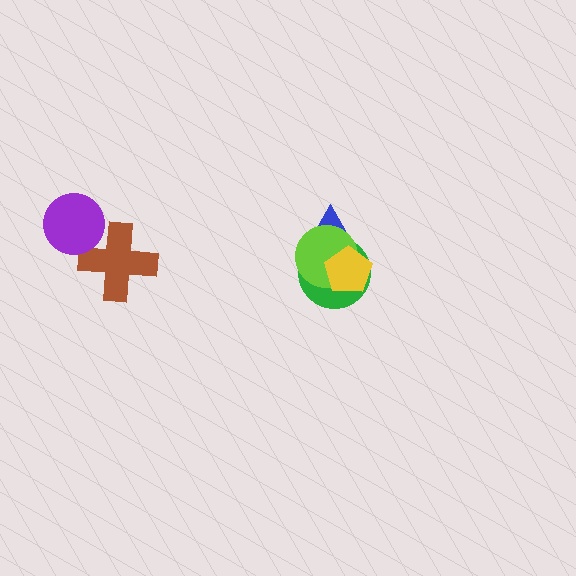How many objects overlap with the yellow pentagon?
3 objects overlap with the yellow pentagon.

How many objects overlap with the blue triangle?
3 objects overlap with the blue triangle.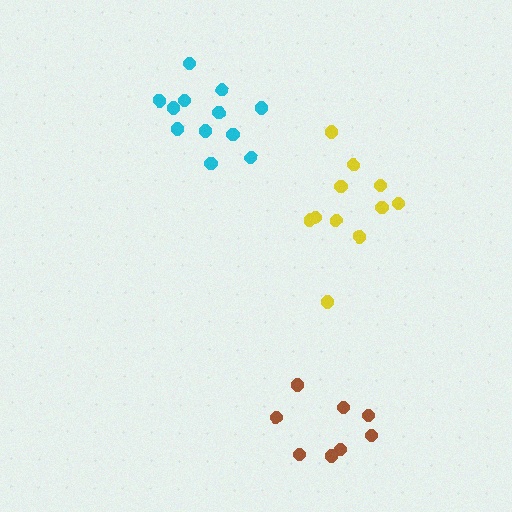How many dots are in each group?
Group 1: 11 dots, Group 2: 8 dots, Group 3: 12 dots (31 total).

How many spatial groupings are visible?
There are 3 spatial groupings.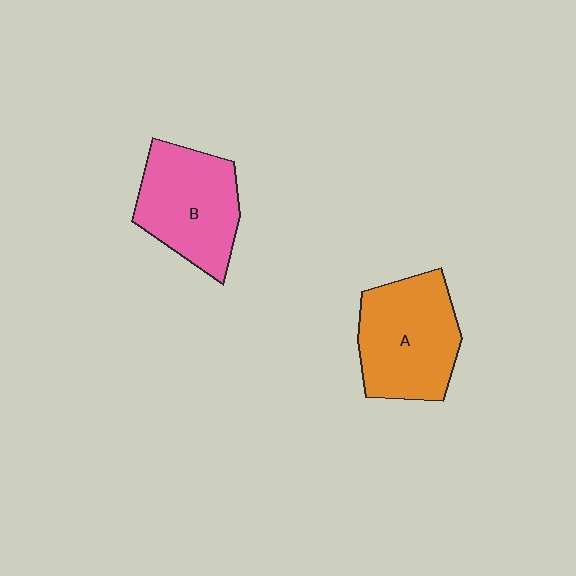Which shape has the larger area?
Shape A (orange).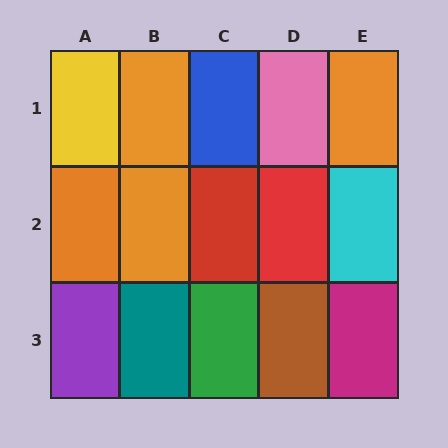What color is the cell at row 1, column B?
Orange.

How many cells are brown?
1 cell is brown.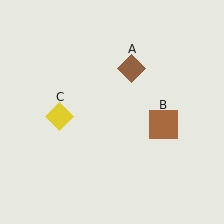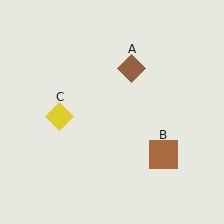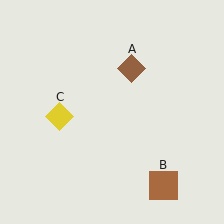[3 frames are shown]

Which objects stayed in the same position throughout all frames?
Brown diamond (object A) and yellow diamond (object C) remained stationary.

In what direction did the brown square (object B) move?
The brown square (object B) moved down.